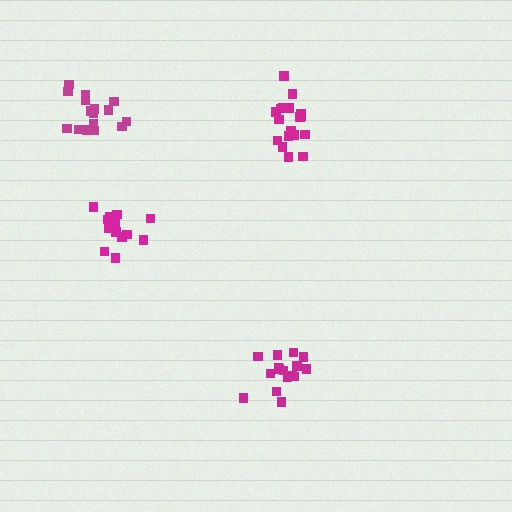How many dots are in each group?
Group 1: 16 dots, Group 2: 17 dots, Group 3: 18 dots, Group 4: 15 dots (66 total).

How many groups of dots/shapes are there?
There are 4 groups.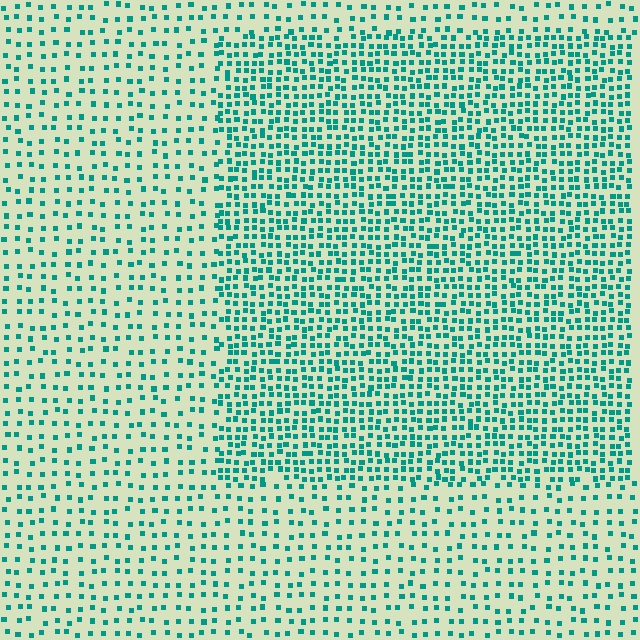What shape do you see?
I see a rectangle.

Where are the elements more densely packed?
The elements are more densely packed inside the rectangle boundary.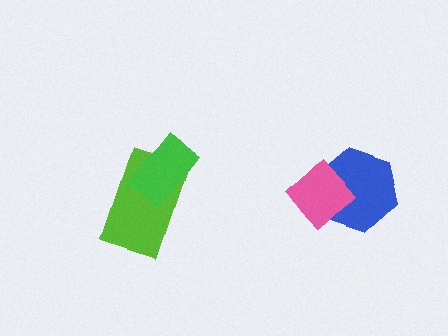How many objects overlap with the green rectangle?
1 object overlaps with the green rectangle.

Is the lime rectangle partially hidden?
Yes, it is partially covered by another shape.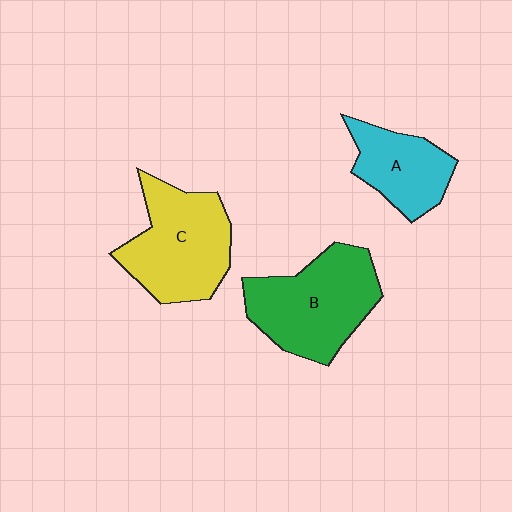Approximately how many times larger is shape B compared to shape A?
Approximately 1.6 times.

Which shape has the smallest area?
Shape A (cyan).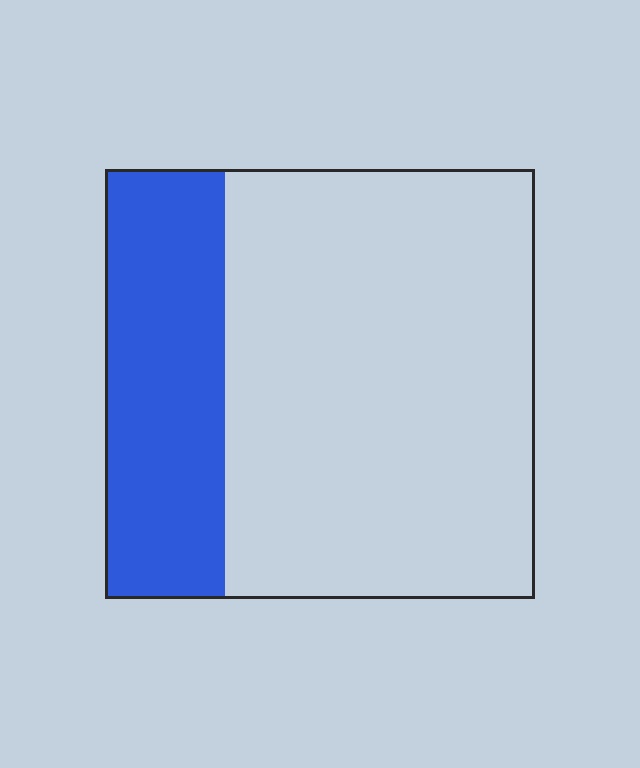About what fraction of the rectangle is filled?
About one quarter (1/4).